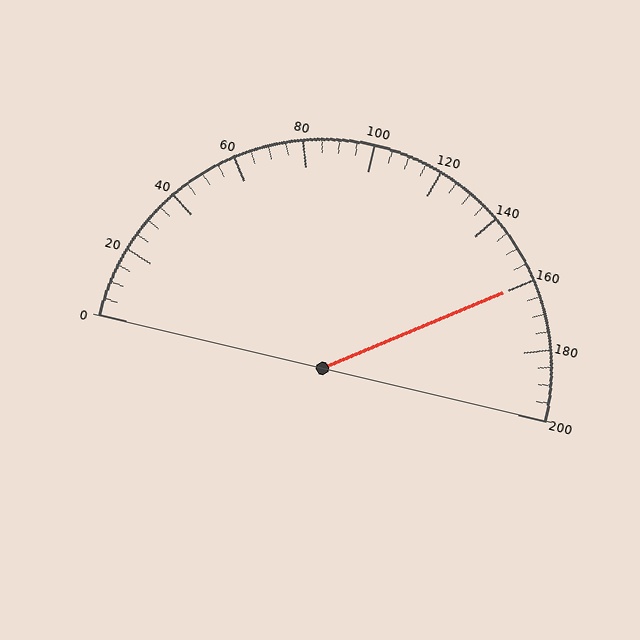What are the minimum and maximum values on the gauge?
The gauge ranges from 0 to 200.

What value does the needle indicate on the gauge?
The needle indicates approximately 160.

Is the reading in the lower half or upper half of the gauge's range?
The reading is in the upper half of the range (0 to 200).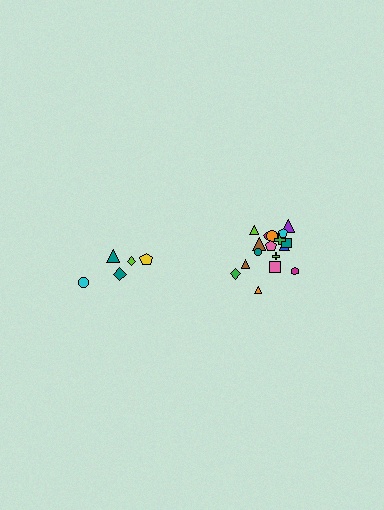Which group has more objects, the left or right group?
The right group.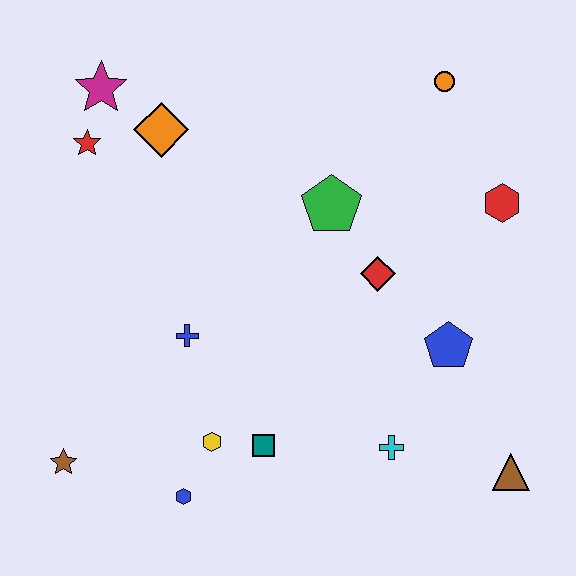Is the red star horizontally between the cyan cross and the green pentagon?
No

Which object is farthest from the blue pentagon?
The magenta star is farthest from the blue pentagon.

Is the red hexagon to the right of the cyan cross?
Yes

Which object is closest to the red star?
The magenta star is closest to the red star.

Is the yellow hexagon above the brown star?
Yes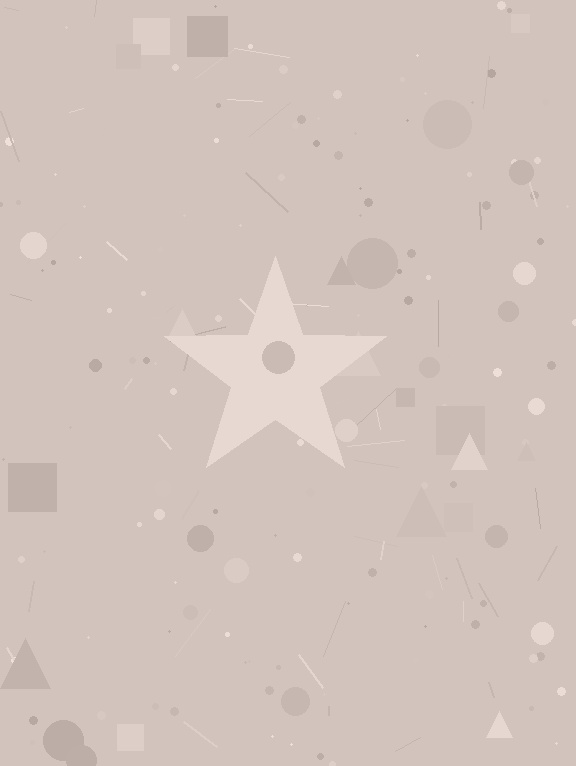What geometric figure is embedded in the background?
A star is embedded in the background.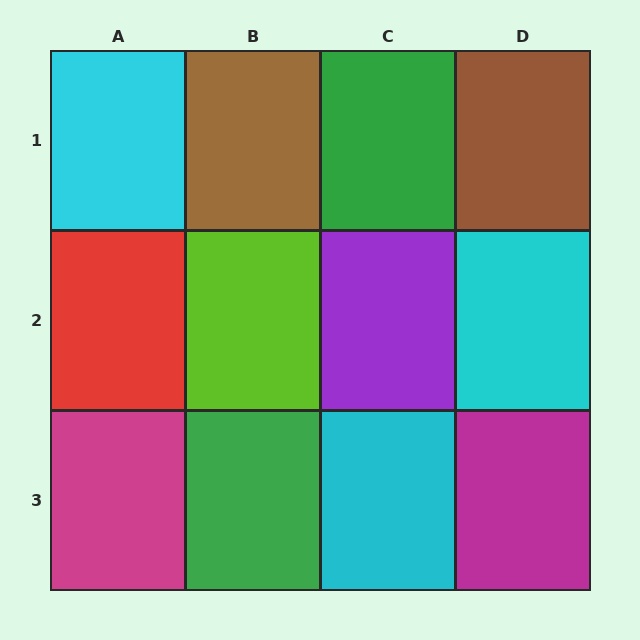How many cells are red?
1 cell is red.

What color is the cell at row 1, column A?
Cyan.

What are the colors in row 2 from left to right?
Red, lime, purple, cyan.